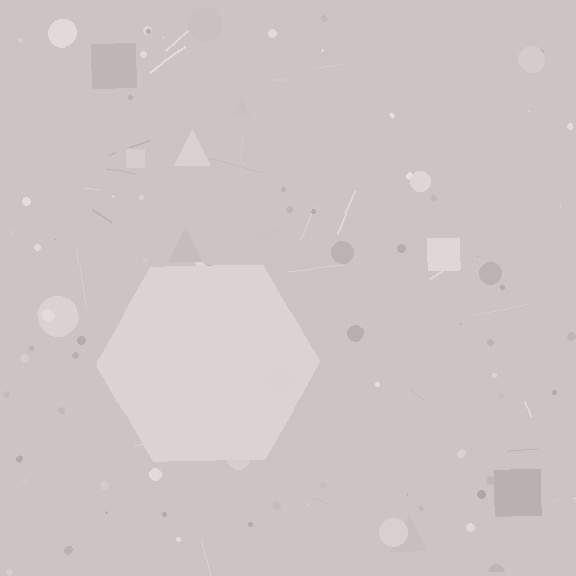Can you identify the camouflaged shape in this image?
The camouflaged shape is a hexagon.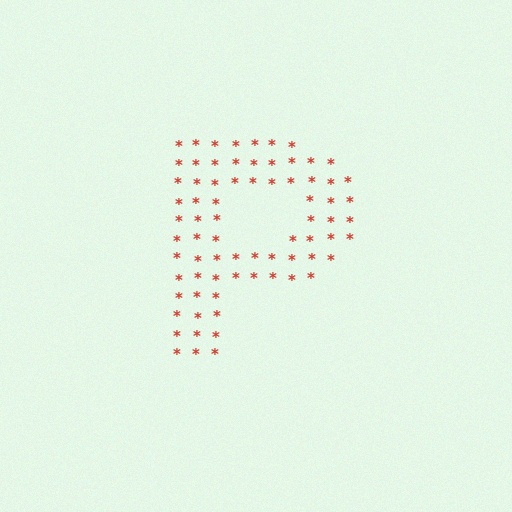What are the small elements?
The small elements are asterisks.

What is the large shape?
The large shape is the letter P.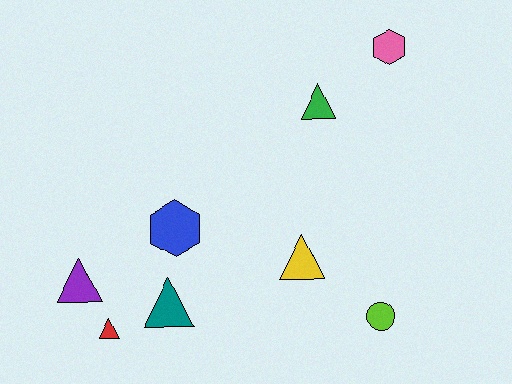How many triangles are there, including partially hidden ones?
There are 5 triangles.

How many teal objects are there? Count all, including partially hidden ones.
There is 1 teal object.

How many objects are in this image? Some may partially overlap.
There are 8 objects.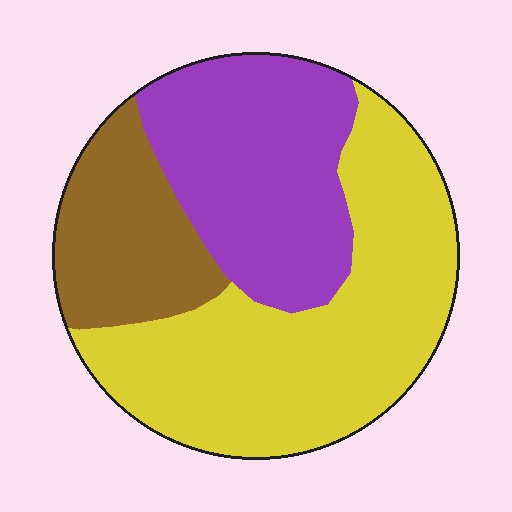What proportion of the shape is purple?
Purple covers roughly 30% of the shape.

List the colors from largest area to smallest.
From largest to smallest: yellow, purple, brown.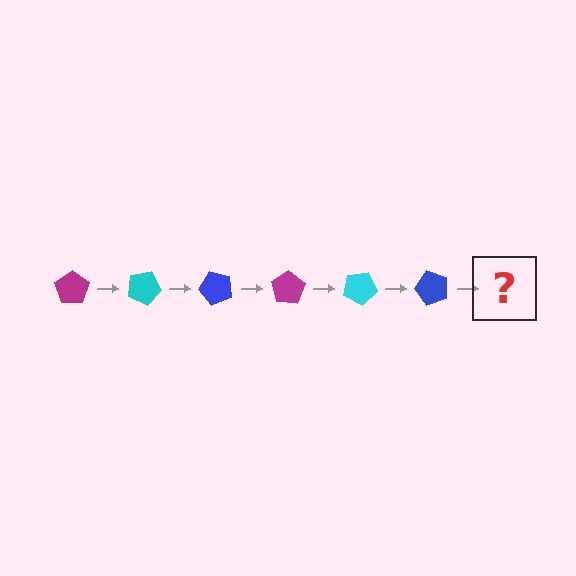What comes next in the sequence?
The next element should be a magenta pentagon, rotated 150 degrees from the start.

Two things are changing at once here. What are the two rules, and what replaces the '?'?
The two rules are that it rotates 25 degrees each step and the color cycles through magenta, cyan, and blue. The '?' should be a magenta pentagon, rotated 150 degrees from the start.